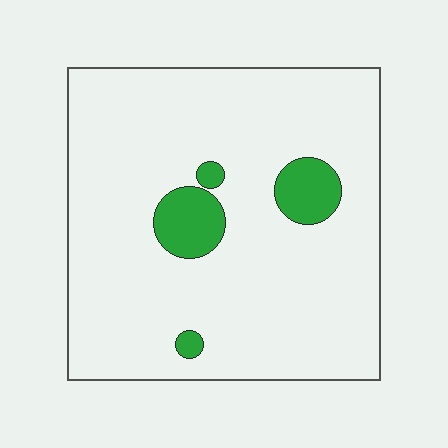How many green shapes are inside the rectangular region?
4.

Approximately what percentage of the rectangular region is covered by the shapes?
Approximately 10%.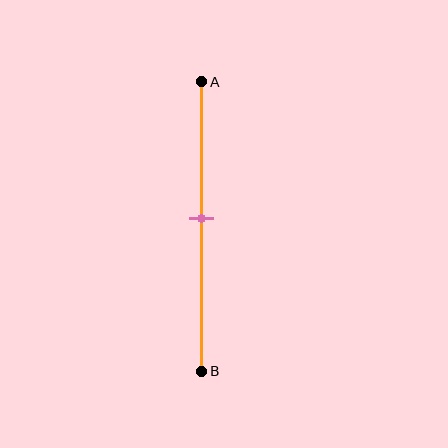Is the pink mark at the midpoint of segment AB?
Yes, the mark is approximately at the midpoint.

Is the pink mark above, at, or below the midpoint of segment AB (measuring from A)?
The pink mark is approximately at the midpoint of segment AB.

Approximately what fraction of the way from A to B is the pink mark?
The pink mark is approximately 45% of the way from A to B.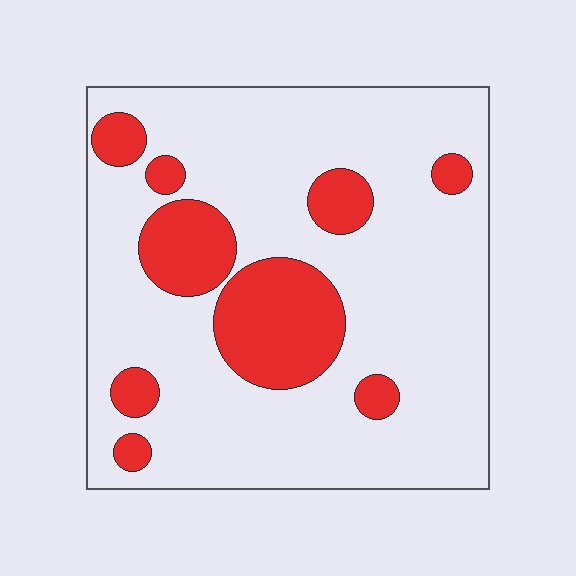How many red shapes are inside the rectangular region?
9.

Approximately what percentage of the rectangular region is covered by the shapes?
Approximately 20%.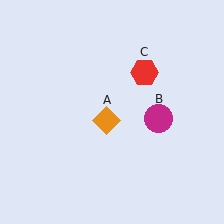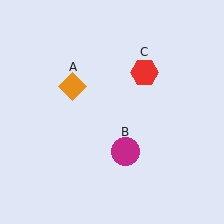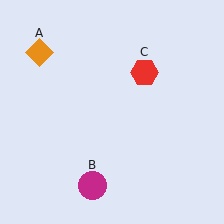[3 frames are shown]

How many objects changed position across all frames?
2 objects changed position: orange diamond (object A), magenta circle (object B).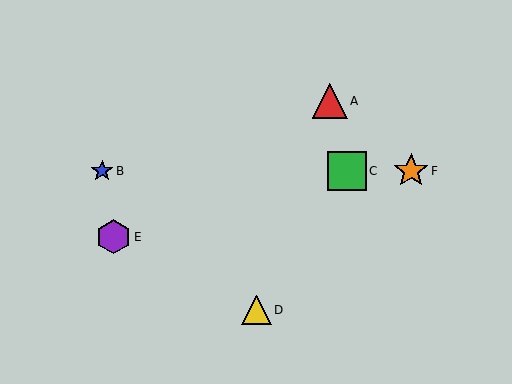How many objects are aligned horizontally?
3 objects (B, C, F) are aligned horizontally.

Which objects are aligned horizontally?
Objects B, C, F are aligned horizontally.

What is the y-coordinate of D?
Object D is at y≈310.